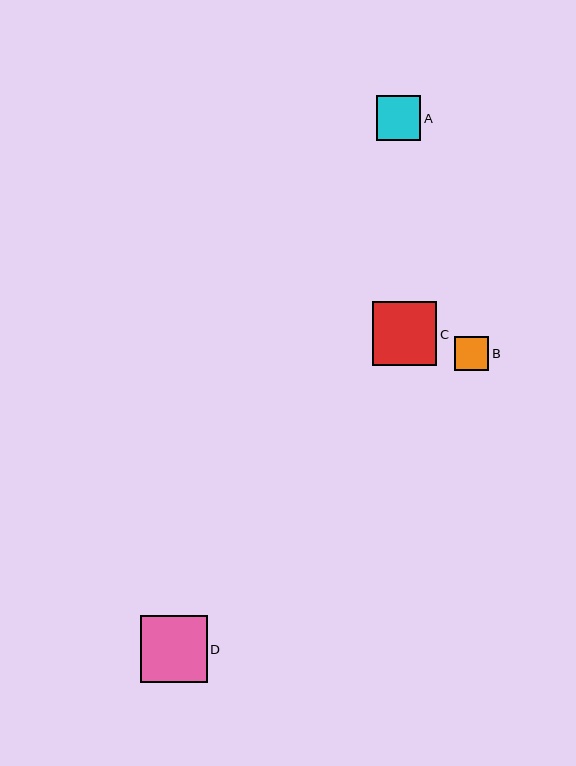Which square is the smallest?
Square B is the smallest with a size of approximately 34 pixels.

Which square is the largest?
Square D is the largest with a size of approximately 67 pixels.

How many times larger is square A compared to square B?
Square A is approximately 1.3 times the size of square B.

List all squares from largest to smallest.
From largest to smallest: D, C, A, B.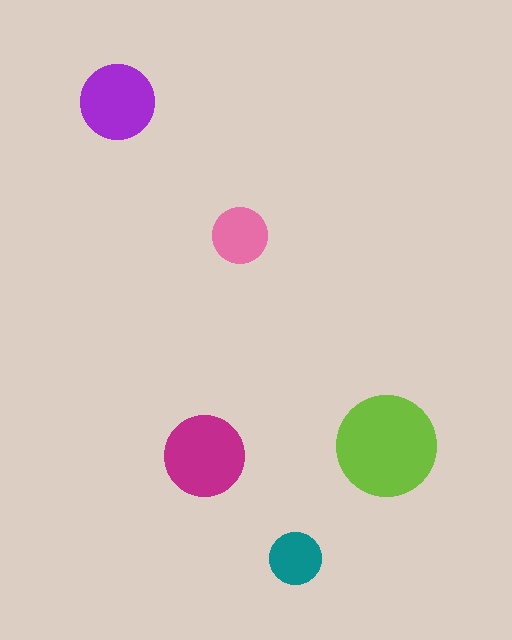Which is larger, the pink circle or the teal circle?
The pink one.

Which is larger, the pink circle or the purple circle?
The purple one.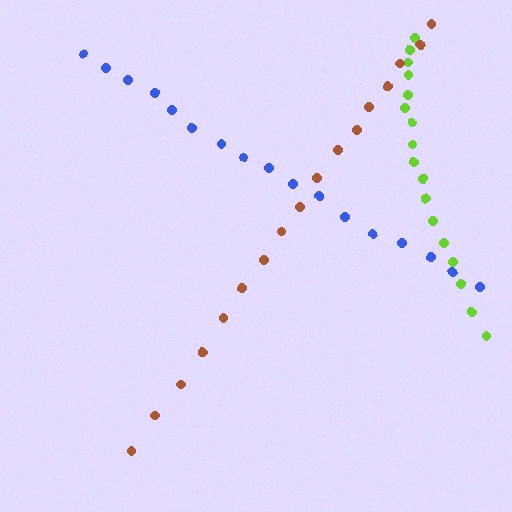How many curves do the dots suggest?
There are 3 distinct paths.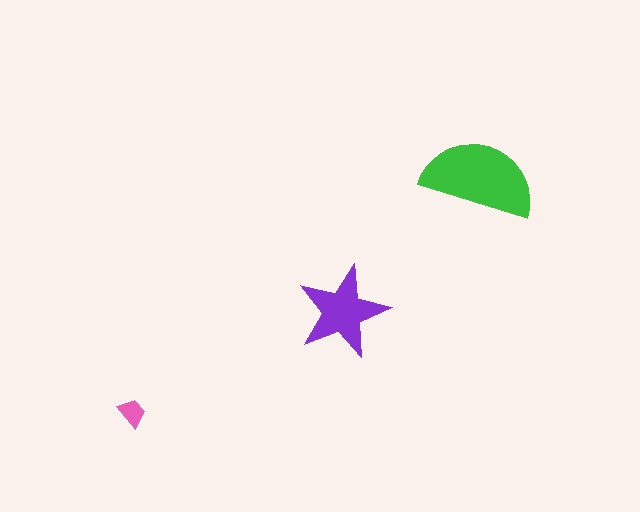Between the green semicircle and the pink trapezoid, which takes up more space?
The green semicircle.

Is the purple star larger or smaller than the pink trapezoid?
Larger.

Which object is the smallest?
The pink trapezoid.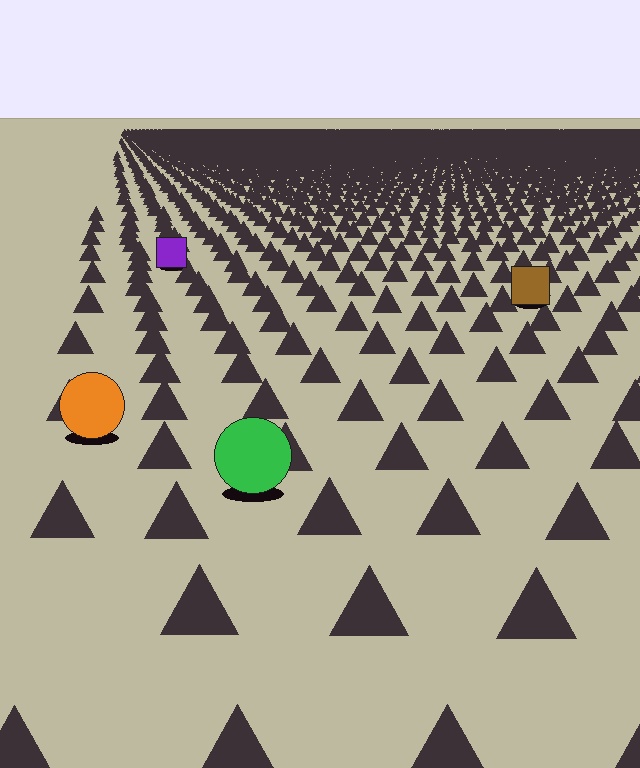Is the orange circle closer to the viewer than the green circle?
No. The green circle is closer — you can tell from the texture gradient: the ground texture is coarser near it.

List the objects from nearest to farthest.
From nearest to farthest: the green circle, the orange circle, the brown square, the purple square.